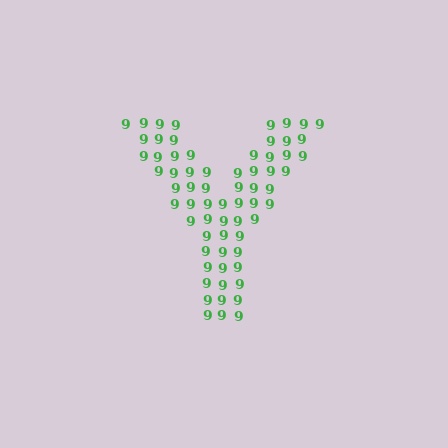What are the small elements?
The small elements are digit 9's.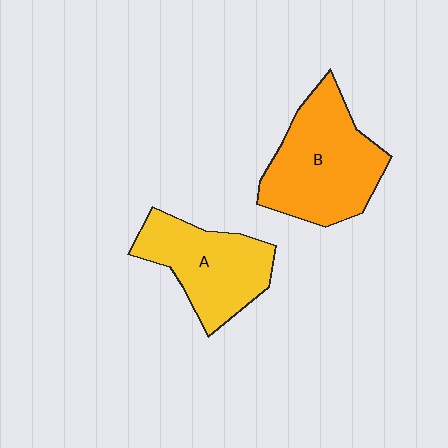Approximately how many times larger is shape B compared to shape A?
Approximately 1.2 times.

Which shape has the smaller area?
Shape A (yellow).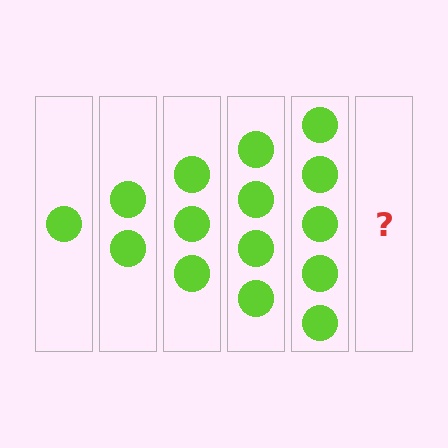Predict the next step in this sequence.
The next step is 6 circles.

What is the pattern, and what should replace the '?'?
The pattern is that each step adds one more circle. The '?' should be 6 circles.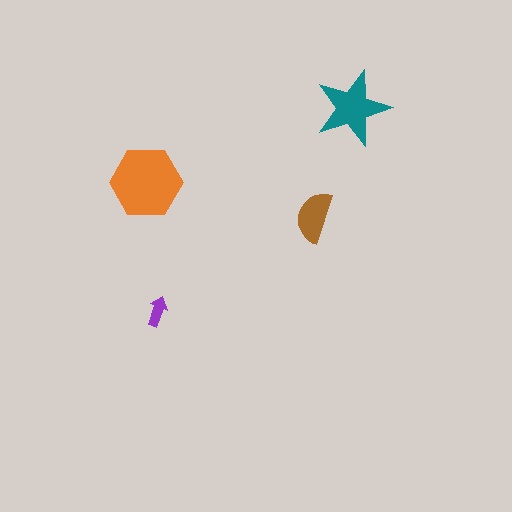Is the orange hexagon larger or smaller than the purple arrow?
Larger.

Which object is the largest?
The orange hexagon.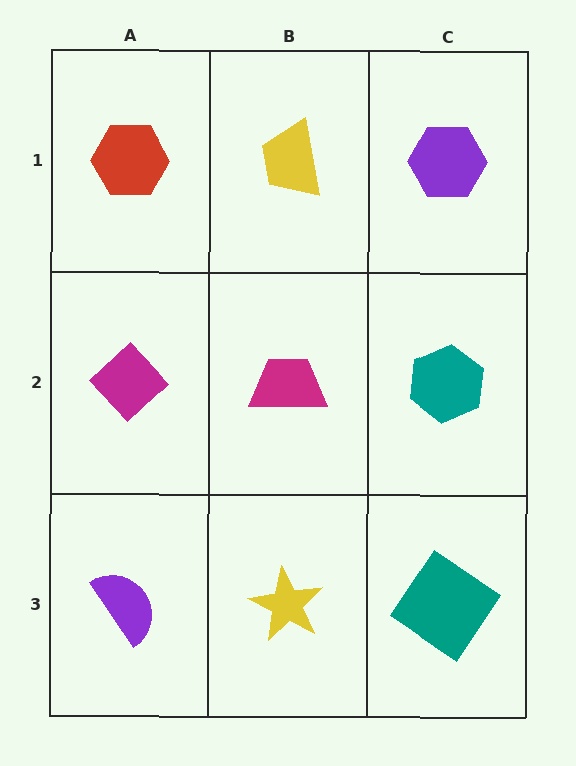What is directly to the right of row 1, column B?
A purple hexagon.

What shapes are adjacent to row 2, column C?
A purple hexagon (row 1, column C), a teal diamond (row 3, column C), a magenta trapezoid (row 2, column B).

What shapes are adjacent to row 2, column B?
A yellow trapezoid (row 1, column B), a yellow star (row 3, column B), a magenta diamond (row 2, column A), a teal hexagon (row 2, column C).